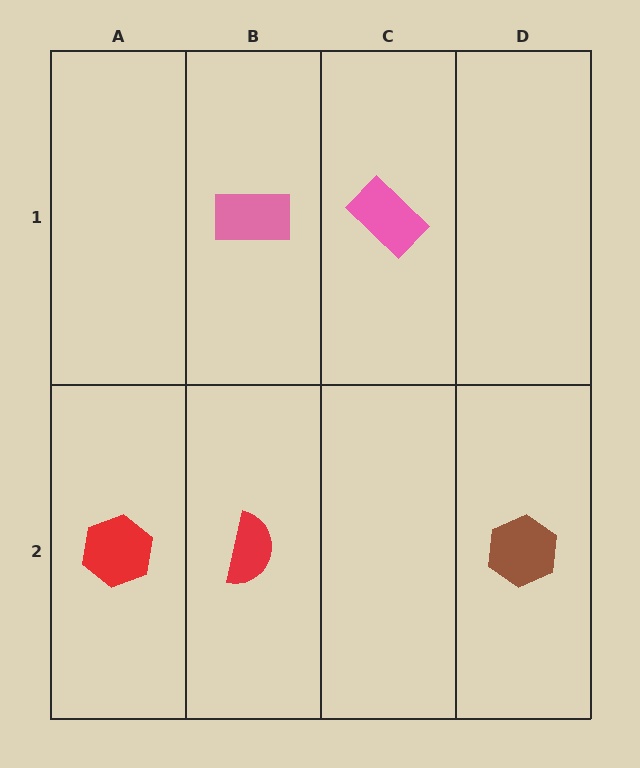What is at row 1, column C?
A pink rectangle.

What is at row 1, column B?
A pink rectangle.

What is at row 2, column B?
A red semicircle.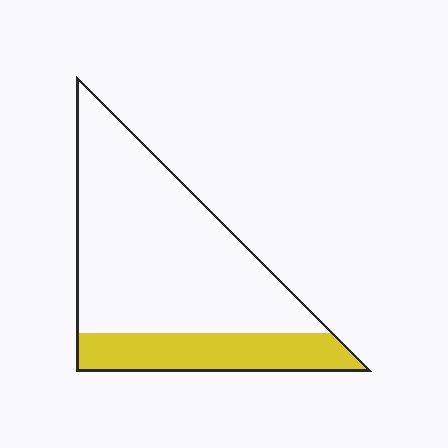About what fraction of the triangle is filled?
About one quarter (1/4).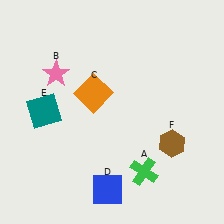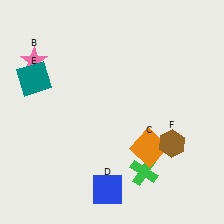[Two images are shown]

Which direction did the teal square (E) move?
The teal square (E) moved up.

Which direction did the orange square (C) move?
The orange square (C) moved right.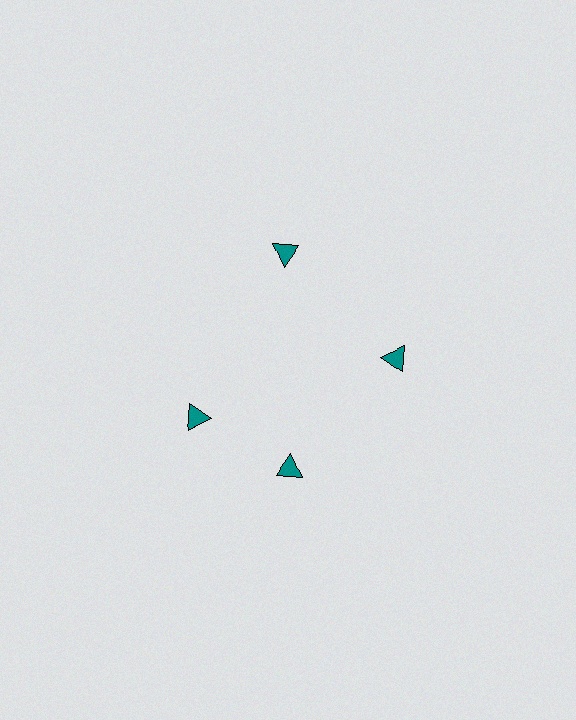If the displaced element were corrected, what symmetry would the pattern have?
It would have 4-fold rotational symmetry — the pattern would map onto itself every 90 degrees.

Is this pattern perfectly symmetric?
No. The 4 teal triangles are arranged in a ring, but one element near the 9 o'clock position is rotated out of alignment along the ring, breaking the 4-fold rotational symmetry.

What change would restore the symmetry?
The symmetry would be restored by rotating it back into even spacing with its neighbors so that all 4 triangles sit at equal angles and equal distance from the center.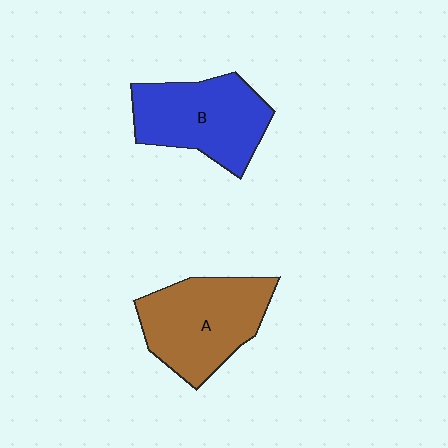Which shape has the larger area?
Shape A (brown).